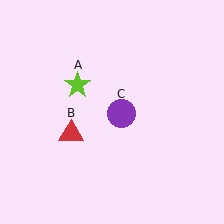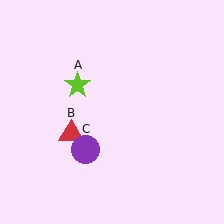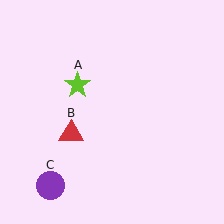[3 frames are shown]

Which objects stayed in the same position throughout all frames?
Lime star (object A) and red triangle (object B) remained stationary.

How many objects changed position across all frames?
1 object changed position: purple circle (object C).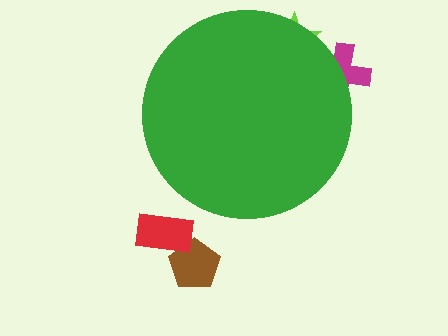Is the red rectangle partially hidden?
No, the red rectangle is fully visible.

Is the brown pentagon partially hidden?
No, the brown pentagon is fully visible.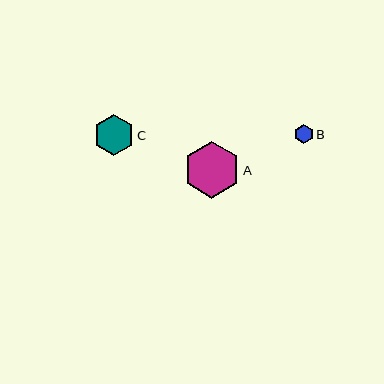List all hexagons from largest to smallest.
From largest to smallest: A, C, B.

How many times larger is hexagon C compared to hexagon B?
Hexagon C is approximately 2.0 times the size of hexagon B.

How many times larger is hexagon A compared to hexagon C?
Hexagon A is approximately 1.4 times the size of hexagon C.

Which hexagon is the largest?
Hexagon A is the largest with a size of approximately 57 pixels.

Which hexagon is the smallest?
Hexagon B is the smallest with a size of approximately 20 pixels.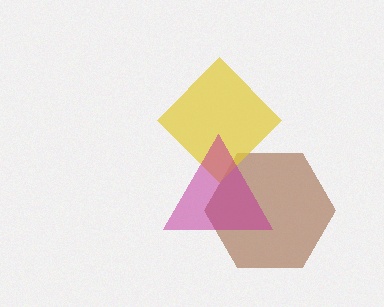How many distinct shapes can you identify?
There are 3 distinct shapes: a brown hexagon, a yellow diamond, a magenta triangle.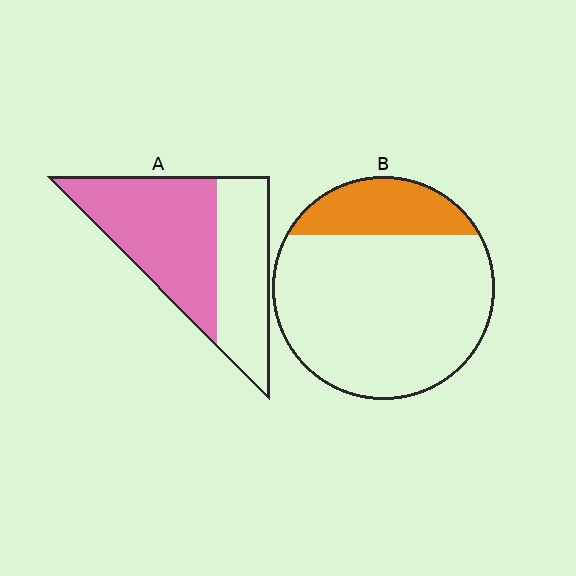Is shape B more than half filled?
No.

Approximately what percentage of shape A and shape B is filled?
A is approximately 60% and B is approximately 20%.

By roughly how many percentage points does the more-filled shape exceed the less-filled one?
By roughly 35 percentage points (A over B).